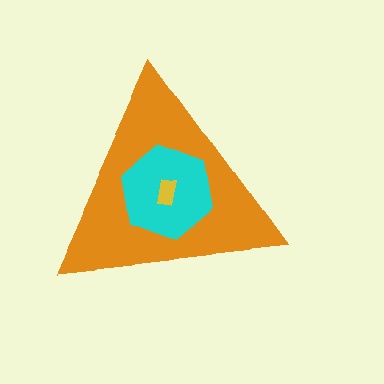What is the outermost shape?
The orange triangle.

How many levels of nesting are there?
3.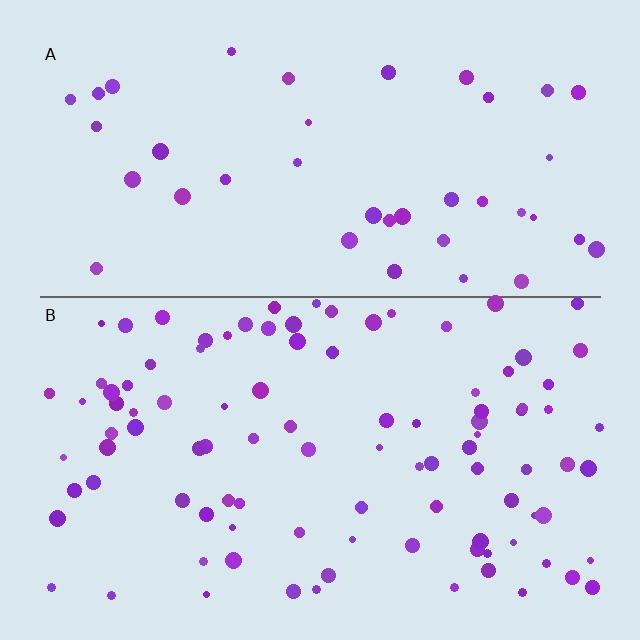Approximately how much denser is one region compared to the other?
Approximately 2.4× — region B over region A.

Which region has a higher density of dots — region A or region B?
B (the bottom).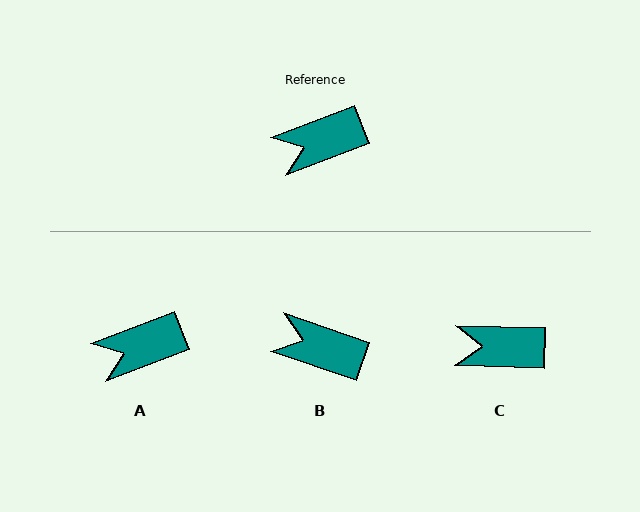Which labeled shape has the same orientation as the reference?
A.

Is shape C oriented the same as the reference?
No, it is off by about 23 degrees.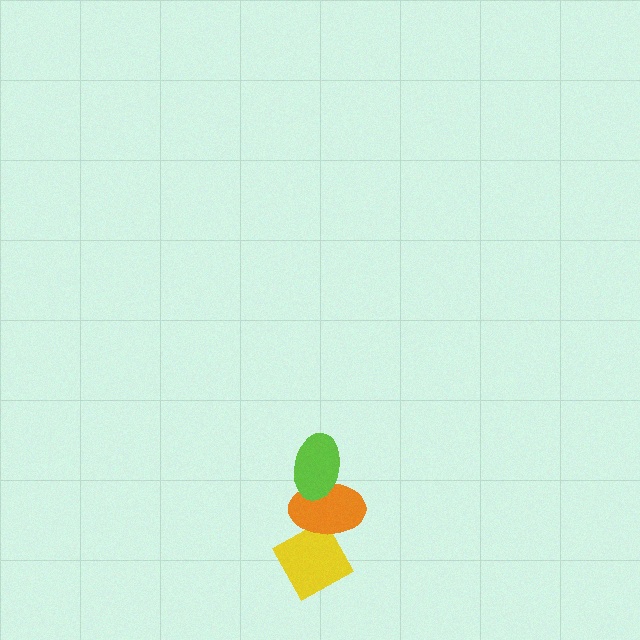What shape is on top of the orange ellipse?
The lime ellipse is on top of the orange ellipse.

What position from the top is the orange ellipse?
The orange ellipse is 2nd from the top.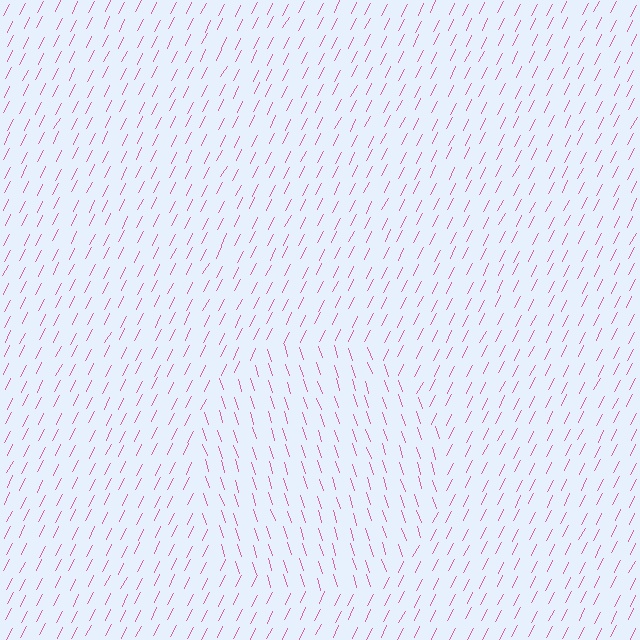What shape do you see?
I see a circle.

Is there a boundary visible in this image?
Yes, there is a texture boundary formed by a change in line orientation.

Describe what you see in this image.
The image is filled with small pink line segments. A circle region in the image has lines oriented differently from the surrounding lines, creating a visible texture boundary.